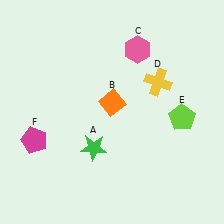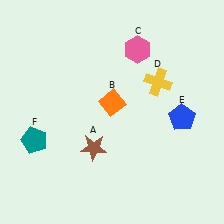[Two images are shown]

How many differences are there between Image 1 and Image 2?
There are 3 differences between the two images.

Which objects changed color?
A changed from green to brown. E changed from lime to blue. F changed from magenta to teal.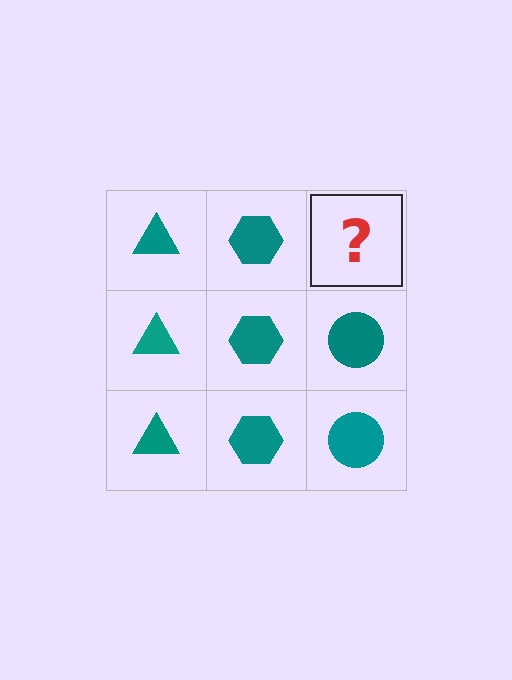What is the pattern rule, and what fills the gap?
The rule is that each column has a consistent shape. The gap should be filled with a teal circle.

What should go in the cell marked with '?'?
The missing cell should contain a teal circle.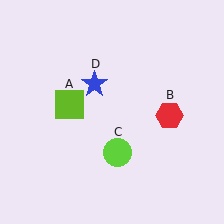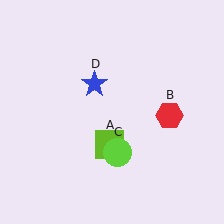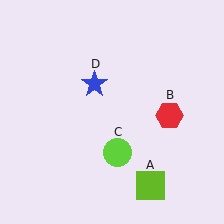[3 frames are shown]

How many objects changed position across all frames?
1 object changed position: lime square (object A).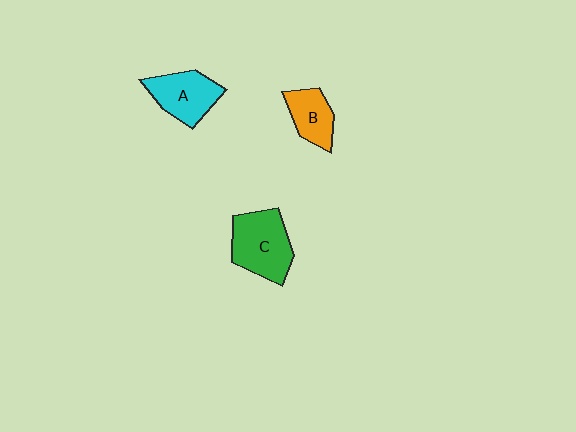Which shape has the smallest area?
Shape B (orange).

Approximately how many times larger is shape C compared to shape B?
Approximately 1.7 times.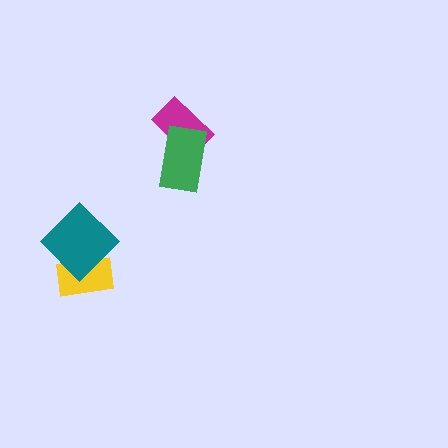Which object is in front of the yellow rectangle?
The teal diamond is in front of the yellow rectangle.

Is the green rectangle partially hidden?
No, no other shape covers it.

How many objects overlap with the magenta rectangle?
1 object overlaps with the magenta rectangle.